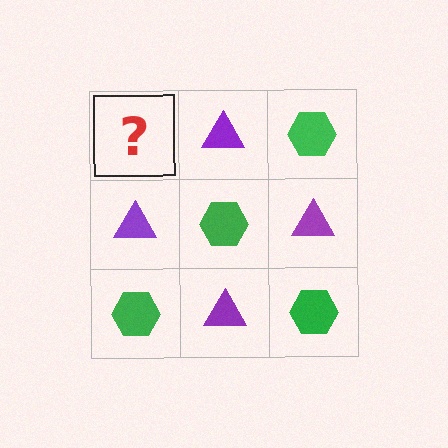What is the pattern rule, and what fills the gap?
The rule is that it alternates green hexagon and purple triangle in a checkerboard pattern. The gap should be filled with a green hexagon.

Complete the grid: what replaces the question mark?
The question mark should be replaced with a green hexagon.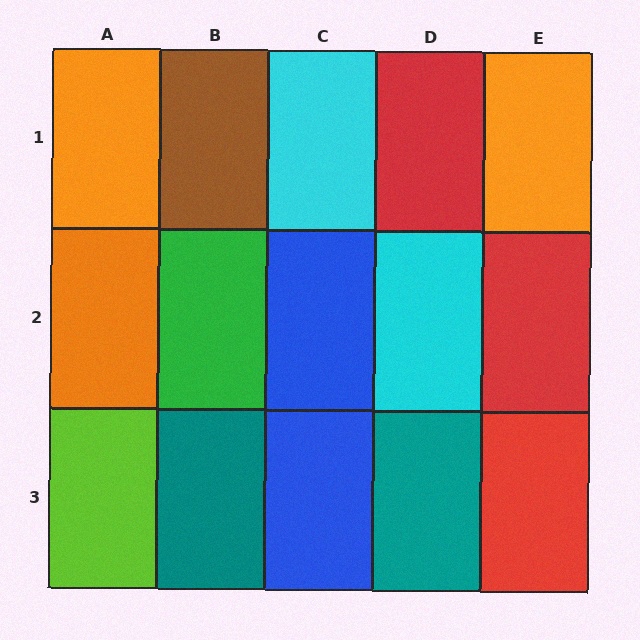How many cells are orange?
3 cells are orange.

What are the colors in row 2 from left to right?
Orange, green, blue, cyan, red.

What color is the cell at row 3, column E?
Red.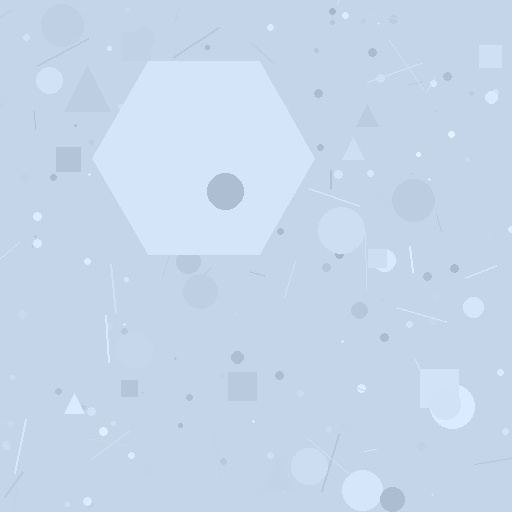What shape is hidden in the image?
A hexagon is hidden in the image.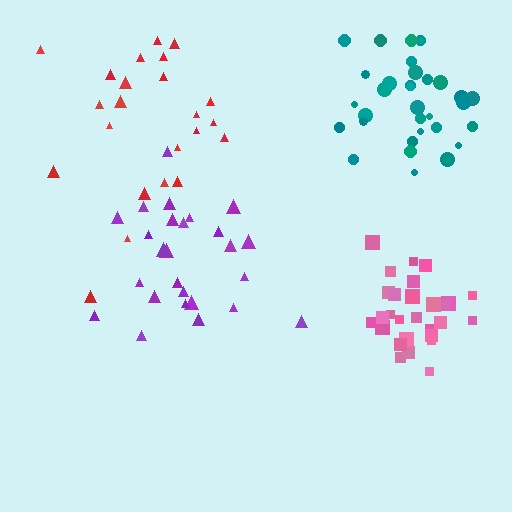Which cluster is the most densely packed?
Pink.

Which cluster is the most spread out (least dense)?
Red.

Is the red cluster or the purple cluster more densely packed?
Purple.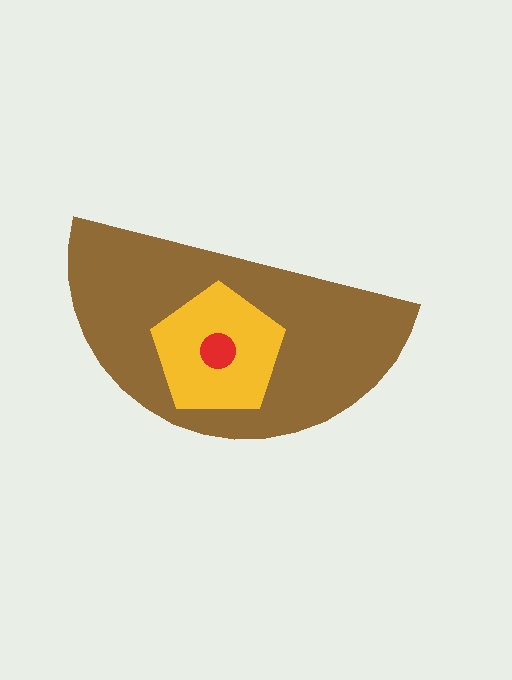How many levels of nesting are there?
3.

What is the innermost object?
The red circle.